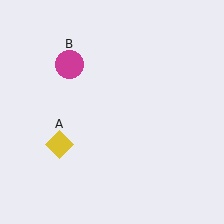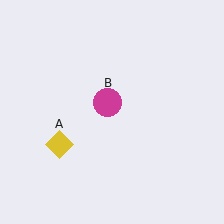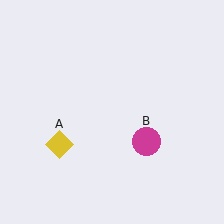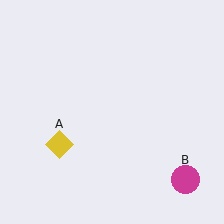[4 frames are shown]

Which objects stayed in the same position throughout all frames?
Yellow diamond (object A) remained stationary.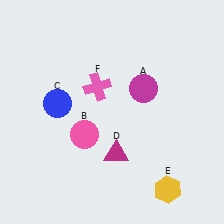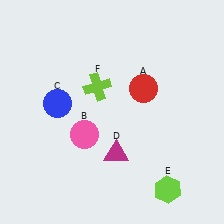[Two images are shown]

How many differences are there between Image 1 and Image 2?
There are 3 differences between the two images.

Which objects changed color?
A changed from magenta to red. E changed from yellow to lime. F changed from pink to lime.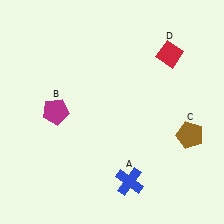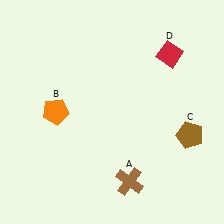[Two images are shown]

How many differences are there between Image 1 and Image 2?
There are 2 differences between the two images.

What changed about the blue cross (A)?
In Image 1, A is blue. In Image 2, it changed to brown.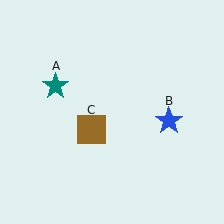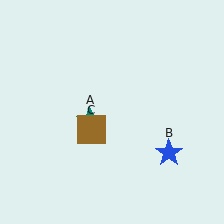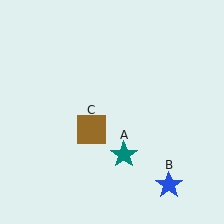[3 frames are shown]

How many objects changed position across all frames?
2 objects changed position: teal star (object A), blue star (object B).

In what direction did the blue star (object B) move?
The blue star (object B) moved down.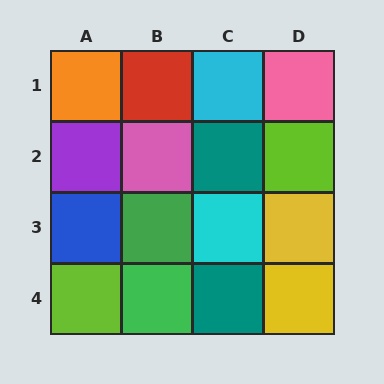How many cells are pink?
2 cells are pink.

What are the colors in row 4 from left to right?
Lime, green, teal, yellow.